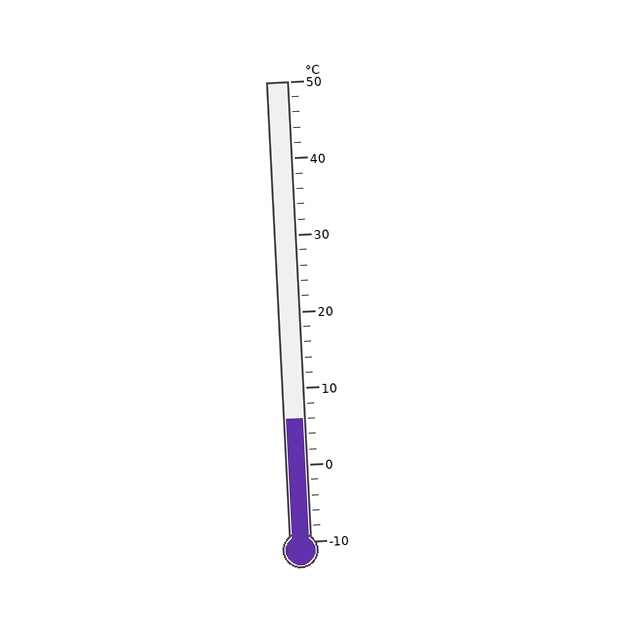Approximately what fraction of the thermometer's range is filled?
The thermometer is filled to approximately 25% of its range.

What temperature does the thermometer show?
The thermometer shows approximately 6°C.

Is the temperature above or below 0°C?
The temperature is above 0°C.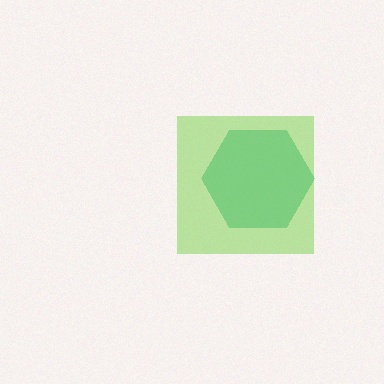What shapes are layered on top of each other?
The layered shapes are: a lime square, a green hexagon.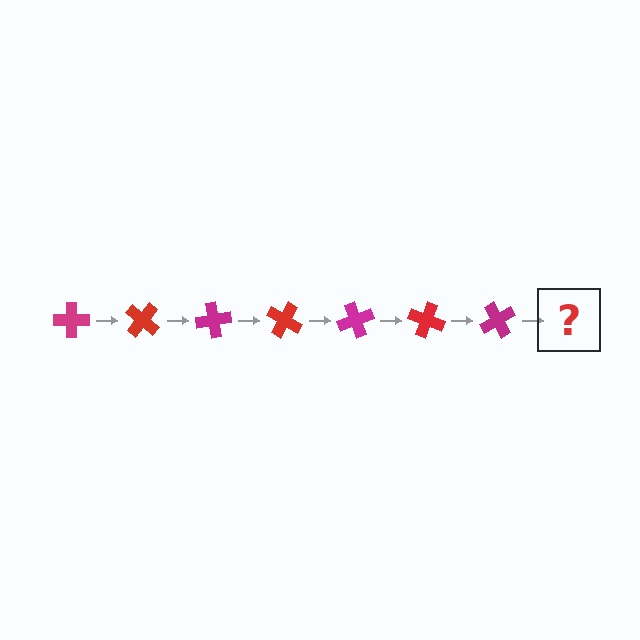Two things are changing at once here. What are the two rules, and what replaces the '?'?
The two rules are that it rotates 40 degrees each step and the color cycles through magenta and red. The '?' should be a red cross, rotated 280 degrees from the start.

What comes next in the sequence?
The next element should be a red cross, rotated 280 degrees from the start.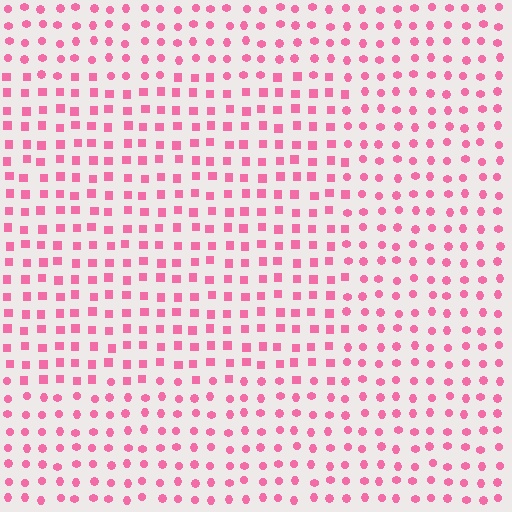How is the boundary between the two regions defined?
The boundary is defined by a change in element shape: squares inside vs. circles outside. All elements share the same color and spacing.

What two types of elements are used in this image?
The image uses squares inside the rectangle region and circles outside it.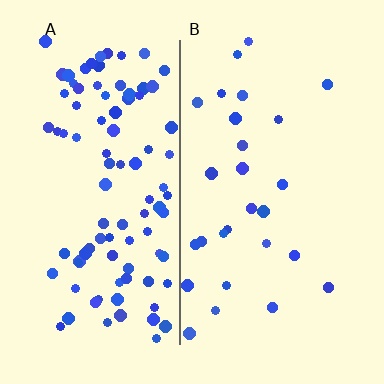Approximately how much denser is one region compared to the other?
Approximately 3.5× — region A over region B.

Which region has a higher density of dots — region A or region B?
A (the left).